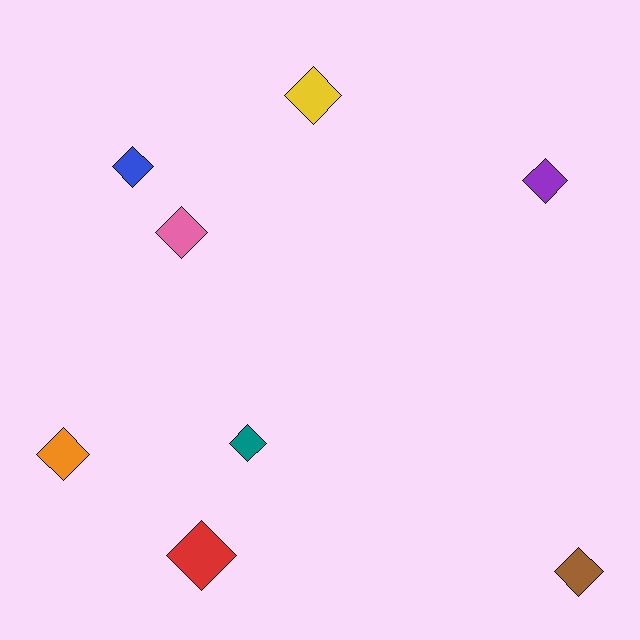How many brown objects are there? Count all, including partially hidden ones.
There is 1 brown object.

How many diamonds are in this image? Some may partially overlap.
There are 8 diamonds.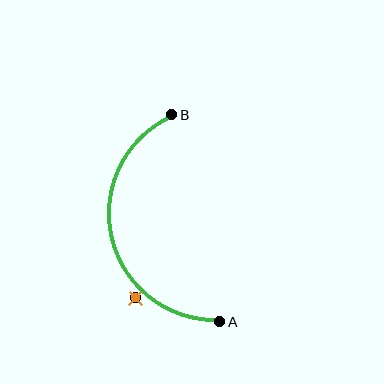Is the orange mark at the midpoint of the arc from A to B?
No — the orange mark does not lie on the arc at all. It sits slightly outside the curve.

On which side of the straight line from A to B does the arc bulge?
The arc bulges to the left of the straight line connecting A and B.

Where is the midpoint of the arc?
The arc midpoint is the point on the curve farthest from the straight line joining A and B. It sits to the left of that line.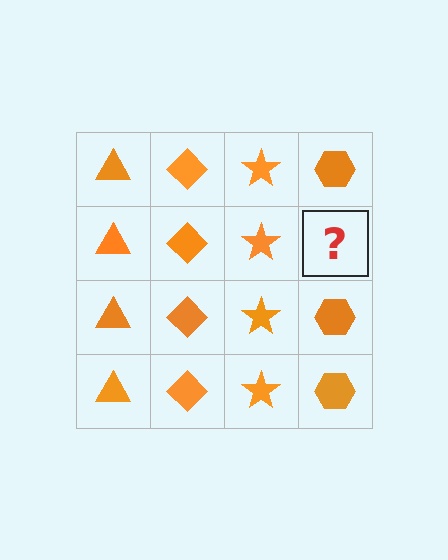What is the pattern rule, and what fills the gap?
The rule is that each column has a consistent shape. The gap should be filled with an orange hexagon.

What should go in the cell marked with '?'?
The missing cell should contain an orange hexagon.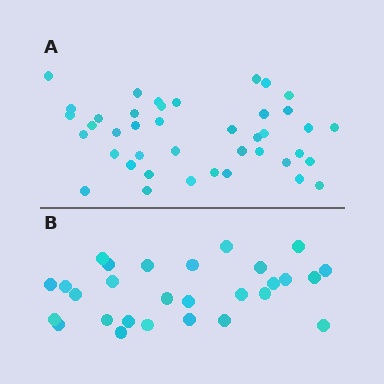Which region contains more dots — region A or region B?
Region A (the top region) has more dots.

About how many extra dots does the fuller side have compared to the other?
Region A has approximately 15 more dots than region B.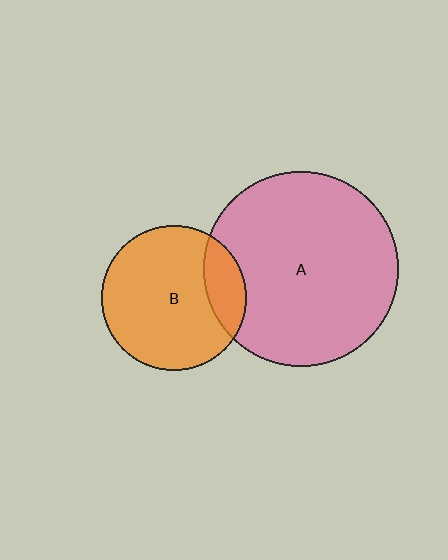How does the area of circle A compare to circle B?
Approximately 1.8 times.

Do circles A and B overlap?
Yes.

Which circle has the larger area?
Circle A (pink).